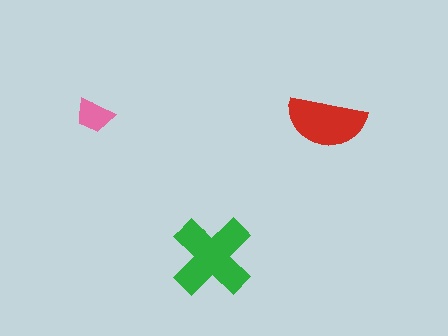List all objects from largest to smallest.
The green cross, the red semicircle, the pink trapezoid.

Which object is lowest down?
The green cross is bottommost.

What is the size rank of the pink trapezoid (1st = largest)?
3rd.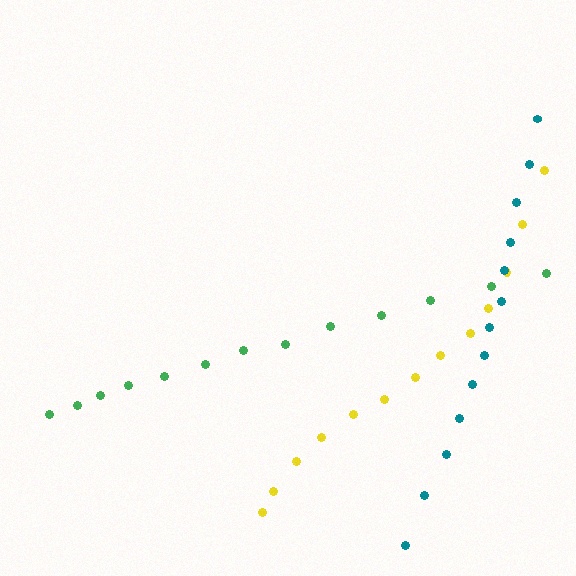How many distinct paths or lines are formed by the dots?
There are 3 distinct paths.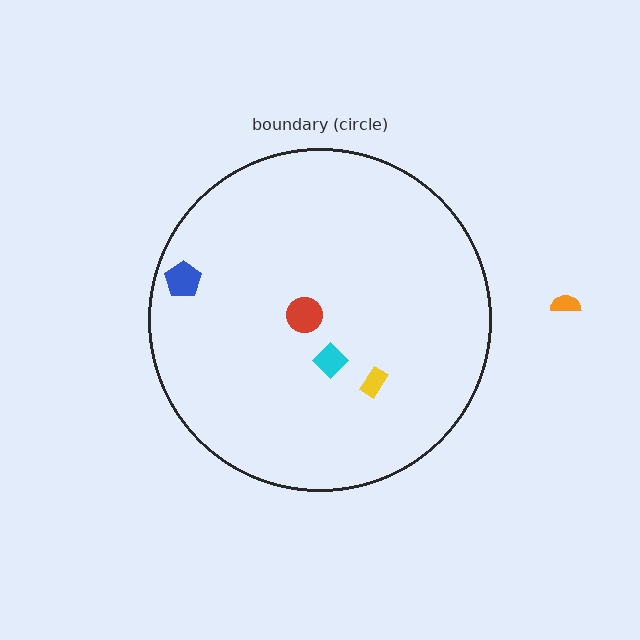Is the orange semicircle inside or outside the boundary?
Outside.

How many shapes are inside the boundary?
4 inside, 1 outside.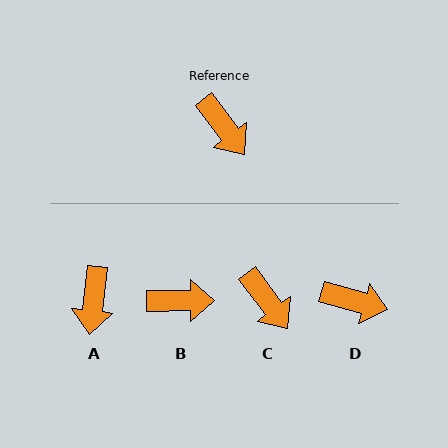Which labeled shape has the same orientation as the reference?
C.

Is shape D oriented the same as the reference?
No, it is off by about 38 degrees.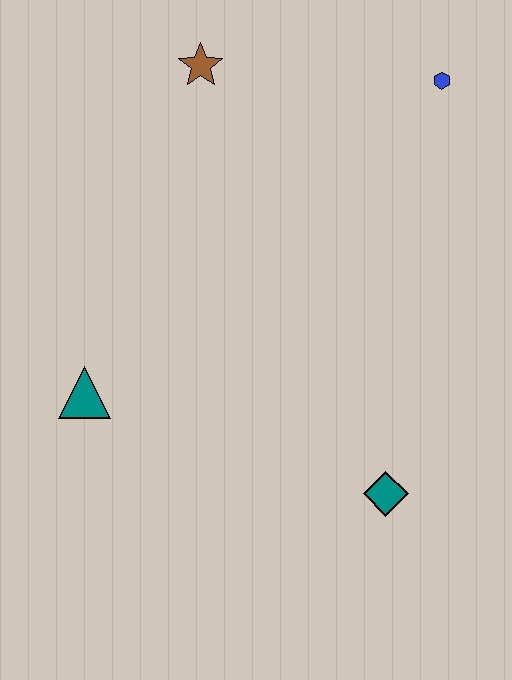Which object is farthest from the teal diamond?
The brown star is farthest from the teal diamond.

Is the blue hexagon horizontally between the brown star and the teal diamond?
No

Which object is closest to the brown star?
The blue hexagon is closest to the brown star.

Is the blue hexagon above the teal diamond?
Yes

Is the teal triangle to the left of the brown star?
Yes